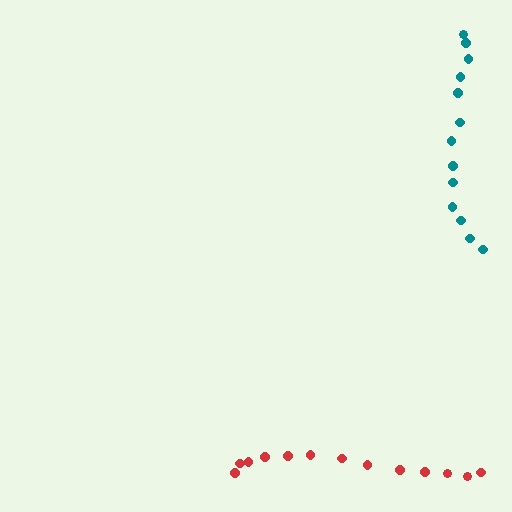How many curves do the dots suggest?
There are 2 distinct paths.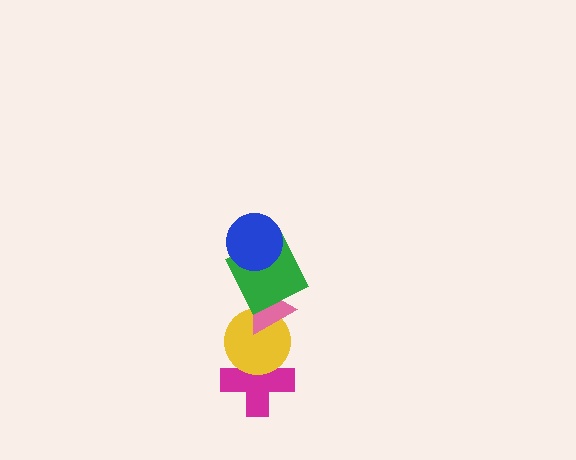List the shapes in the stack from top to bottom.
From top to bottom: the blue circle, the green square, the pink triangle, the yellow circle, the magenta cross.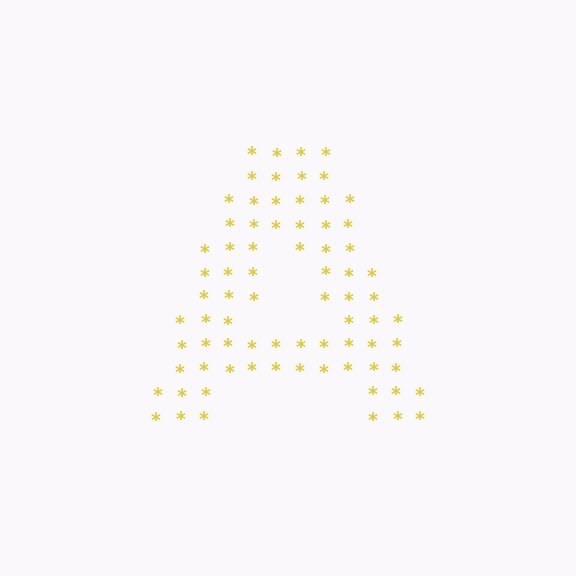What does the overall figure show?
The overall figure shows the letter A.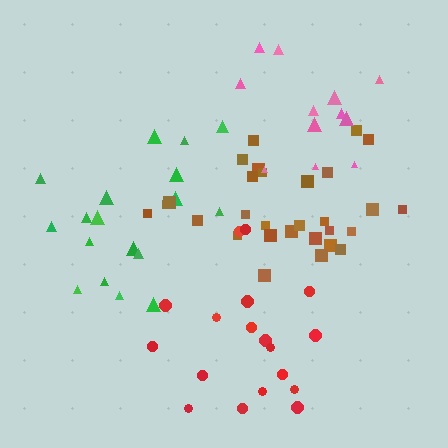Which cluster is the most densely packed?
Brown.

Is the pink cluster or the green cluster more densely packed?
Green.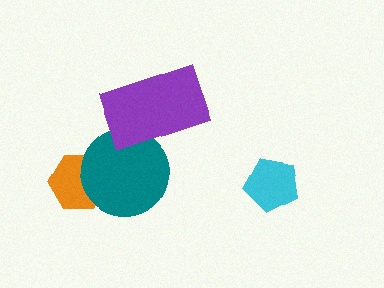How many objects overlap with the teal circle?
2 objects overlap with the teal circle.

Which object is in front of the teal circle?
The purple rectangle is in front of the teal circle.